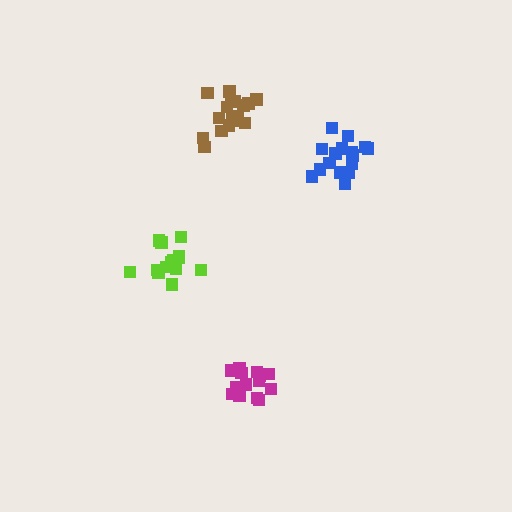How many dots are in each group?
Group 1: 16 dots, Group 2: 14 dots, Group 3: 18 dots, Group 4: 16 dots (64 total).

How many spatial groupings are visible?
There are 4 spatial groupings.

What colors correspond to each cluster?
The clusters are colored: magenta, lime, brown, blue.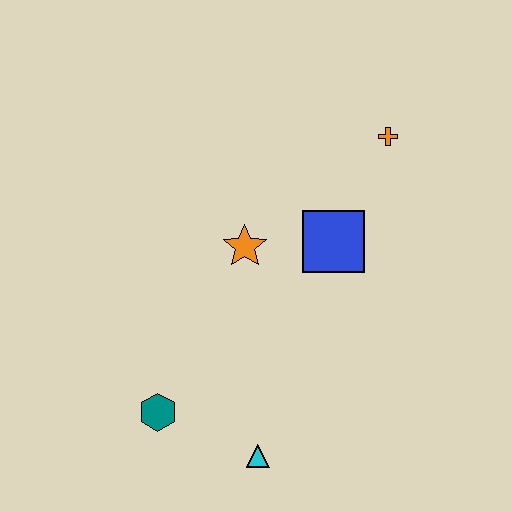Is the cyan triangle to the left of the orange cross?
Yes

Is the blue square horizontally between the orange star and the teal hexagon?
No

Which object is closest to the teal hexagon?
The cyan triangle is closest to the teal hexagon.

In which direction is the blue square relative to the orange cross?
The blue square is below the orange cross.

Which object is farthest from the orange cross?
The teal hexagon is farthest from the orange cross.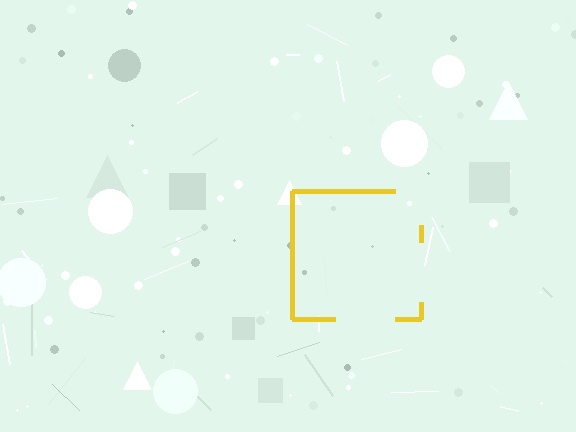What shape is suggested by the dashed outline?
The dashed outline suggests a square.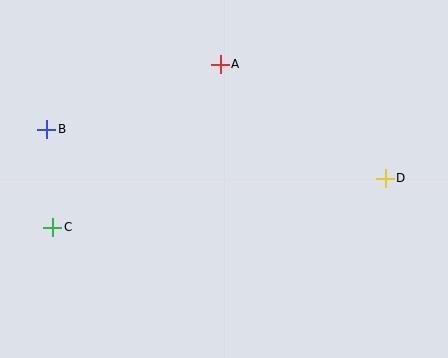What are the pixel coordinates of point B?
Point B is at (47, 129).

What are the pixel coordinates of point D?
Point D is at (385, 179).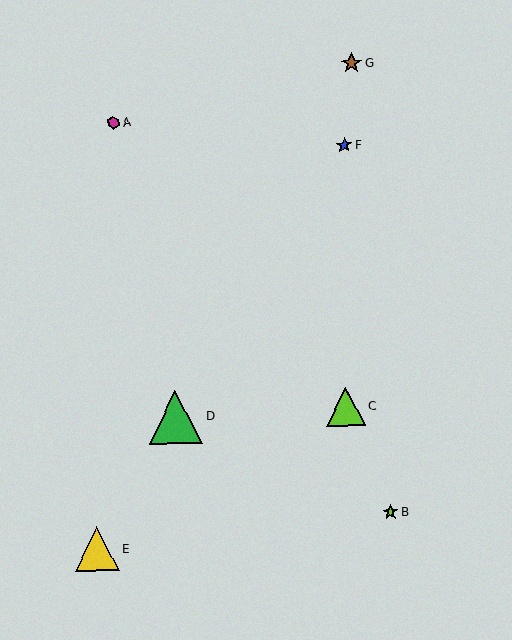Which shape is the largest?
The green triangle (labeled D) is the largest.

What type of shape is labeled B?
Shape B is a lime star.